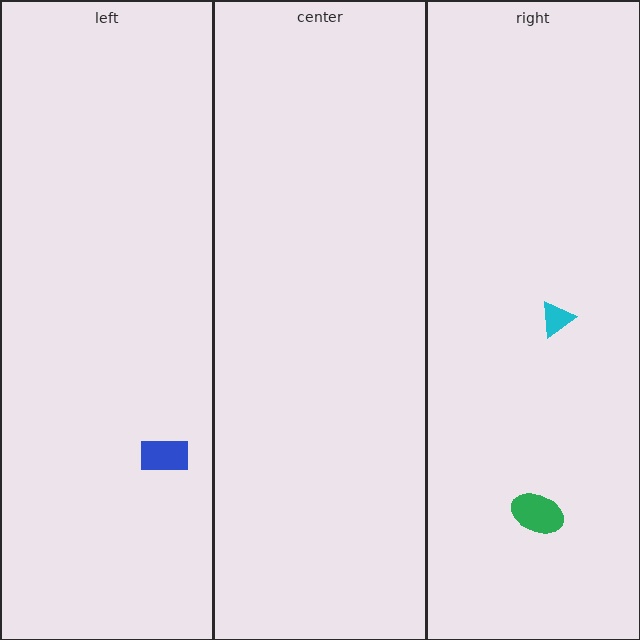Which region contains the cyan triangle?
The right region.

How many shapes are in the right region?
2.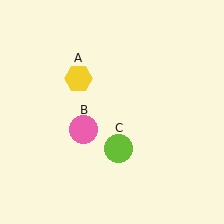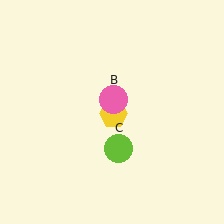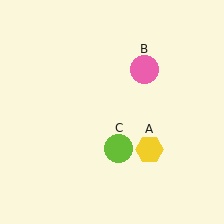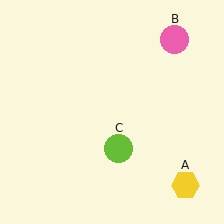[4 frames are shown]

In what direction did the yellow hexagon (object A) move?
The yellow hexagon (object A) moved down and to the right.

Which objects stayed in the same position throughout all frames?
Lime circle (object C) remained stationary.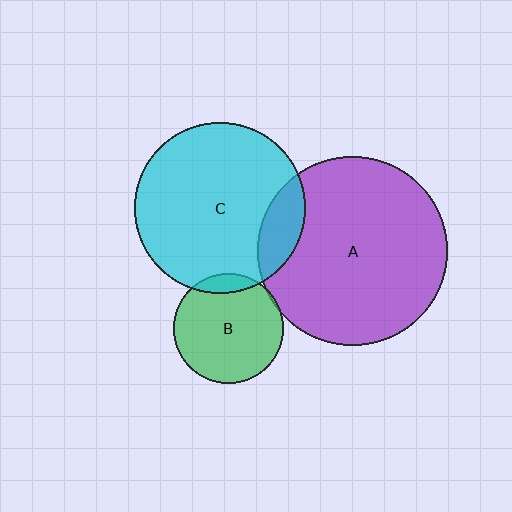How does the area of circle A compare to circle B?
Approximately 3.0 times.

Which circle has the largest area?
Circle A (purple).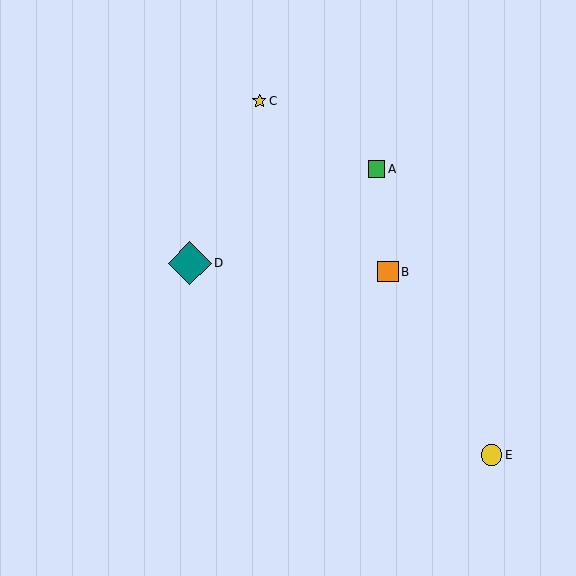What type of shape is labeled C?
Shape C is a yellow star.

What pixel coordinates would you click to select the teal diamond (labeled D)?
Click at (190, 263) to select the teal diamond D.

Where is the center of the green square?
The center of the green square is at (377, 169).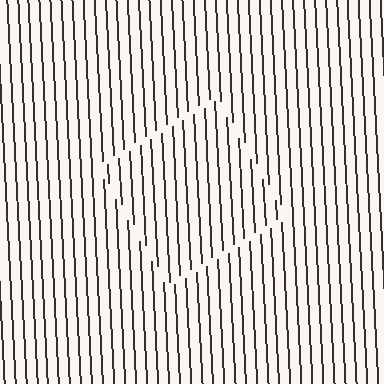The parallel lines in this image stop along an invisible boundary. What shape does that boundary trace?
An illusory square. The interior of the shape contains the same grating, shifted by half a period — the contour is defined by the phase discontinuity where line-ends from the inner and outer gratings abut.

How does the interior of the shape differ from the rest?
The interior of the shape contains the same grating, shifted by half a period — the contour is defined by the phase discontinuity where line-ends from the inner and outer gratings abut.